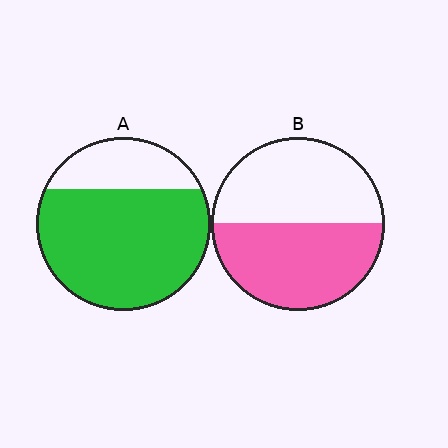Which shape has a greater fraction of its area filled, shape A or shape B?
Shape A.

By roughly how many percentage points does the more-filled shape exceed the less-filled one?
By roughly 25 percentage points (A over B).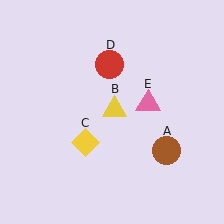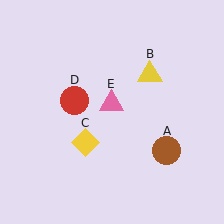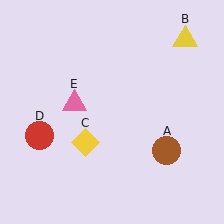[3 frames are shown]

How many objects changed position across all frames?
3 objects changed position: yellow triangle (object B), red circle (object D), pink triangle (object E).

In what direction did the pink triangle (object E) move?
The pink triangle (object E) moved left.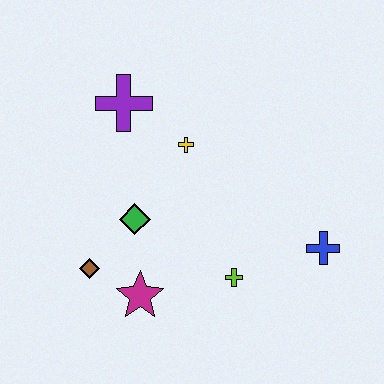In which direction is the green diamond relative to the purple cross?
The green diamond is below the purple cross.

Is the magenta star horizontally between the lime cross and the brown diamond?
Yes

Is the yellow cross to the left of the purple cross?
No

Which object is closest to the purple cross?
The yellow cross is closest to the purple cross.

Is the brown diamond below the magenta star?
No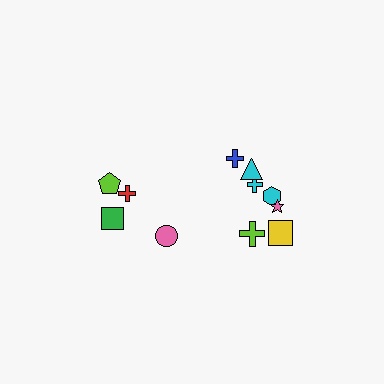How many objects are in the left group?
There are 4 objects.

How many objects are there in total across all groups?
There are 11 objects.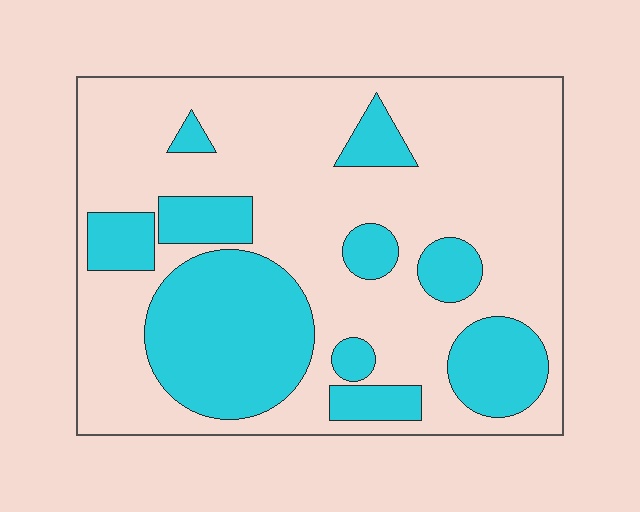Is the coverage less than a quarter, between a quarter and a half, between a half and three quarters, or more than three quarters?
Between a quarter and a half.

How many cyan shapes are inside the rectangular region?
10.